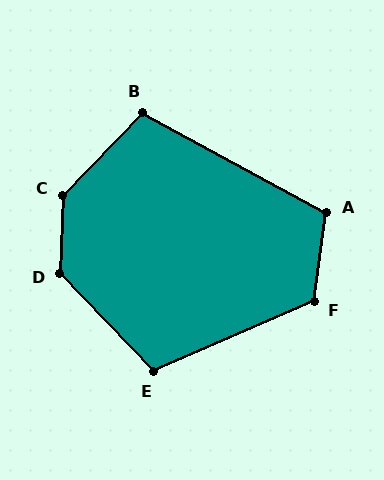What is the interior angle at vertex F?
Approximately 121 degrees (obtuse).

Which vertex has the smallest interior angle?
B, at approximately 105 degrees.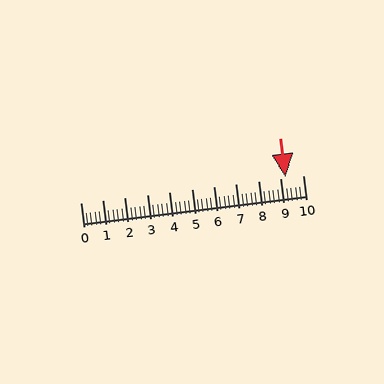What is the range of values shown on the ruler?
The ruler shows values from 0 to 10.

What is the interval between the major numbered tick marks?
The major tick marks are spaced 1 units apart.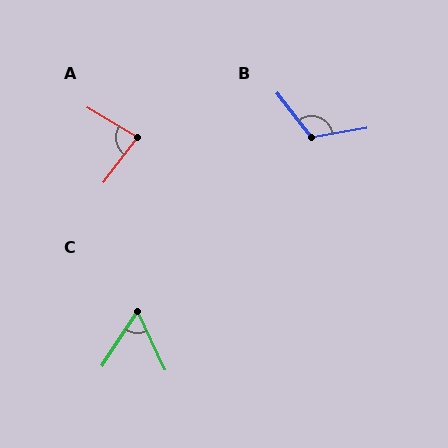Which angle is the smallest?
C, at approximately 58 degrees.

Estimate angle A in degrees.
Approximately 84 degrees.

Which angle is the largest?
B, at approximately 118 degrees.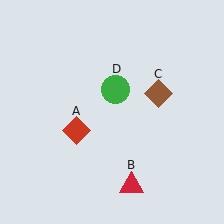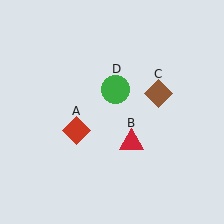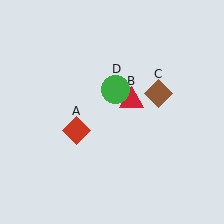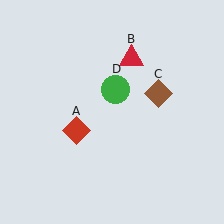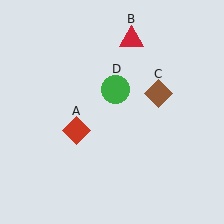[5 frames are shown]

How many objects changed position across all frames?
1 object changed position: red triangle (object B).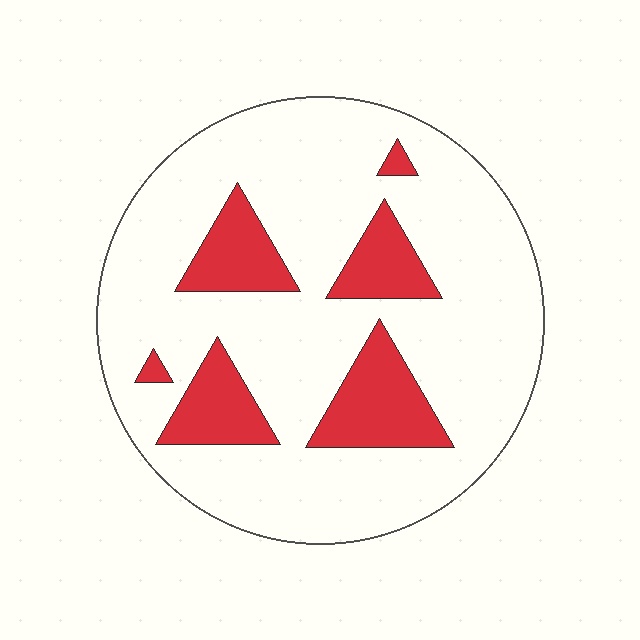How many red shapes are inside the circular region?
6.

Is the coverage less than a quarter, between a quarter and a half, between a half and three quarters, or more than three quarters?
Less than a quarter.